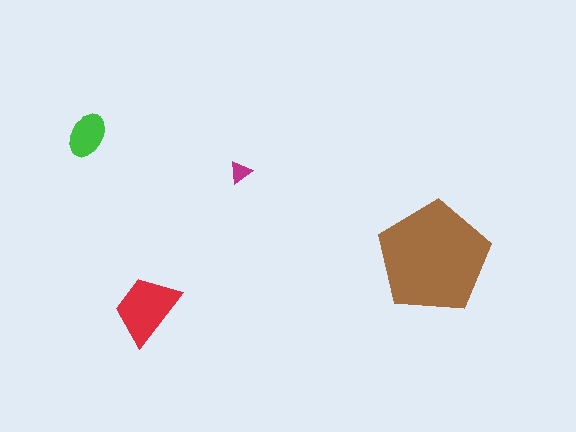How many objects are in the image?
There are 4 objects in the image.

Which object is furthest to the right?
The brown pentagon is rightmost.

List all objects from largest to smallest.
The brown pentagon, the red trapezoid, the green ellipse, the magenta triangle.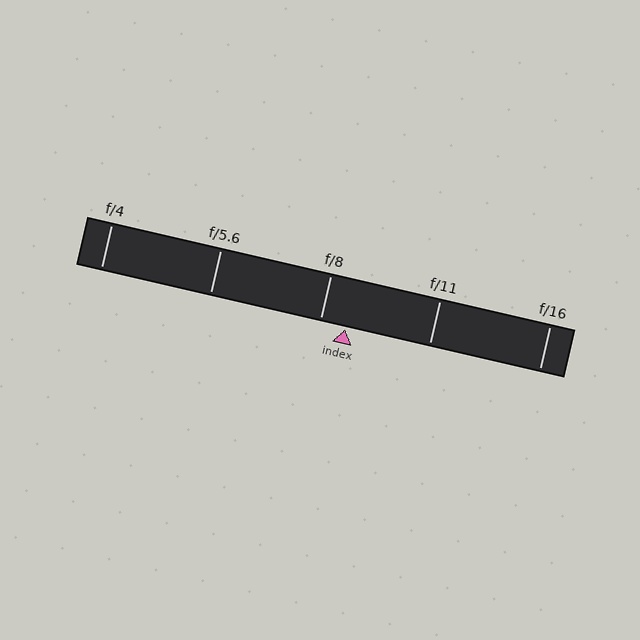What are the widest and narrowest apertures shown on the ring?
The widest aperture shown is f/4 and the narrowest is f/16.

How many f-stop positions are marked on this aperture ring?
There are 5 f-stop positions marked.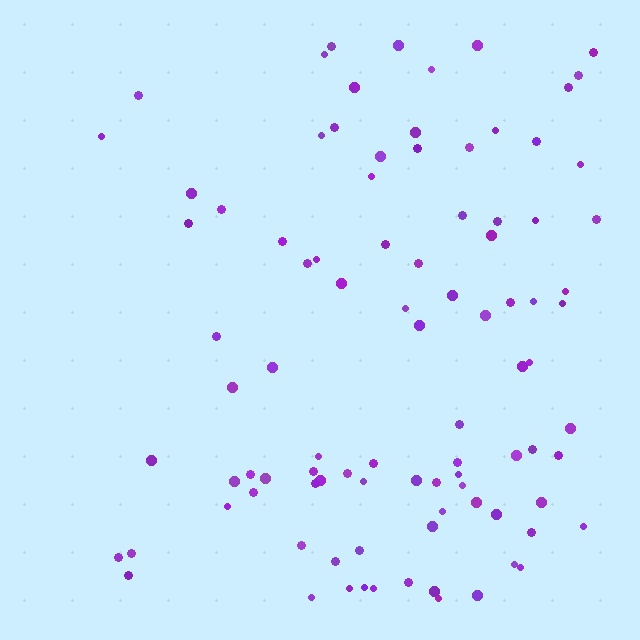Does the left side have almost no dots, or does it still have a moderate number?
Still a moderate number, just noticeably fewer than the right.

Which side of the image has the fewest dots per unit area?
The left.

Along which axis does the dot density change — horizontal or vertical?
Horizontal.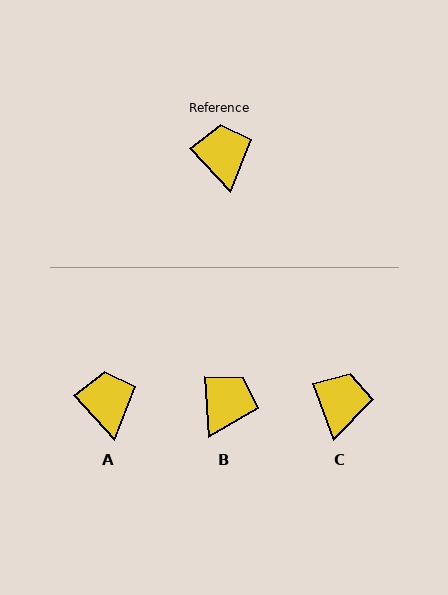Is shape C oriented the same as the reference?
No, it is off by about 23 degrees.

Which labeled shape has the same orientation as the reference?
A.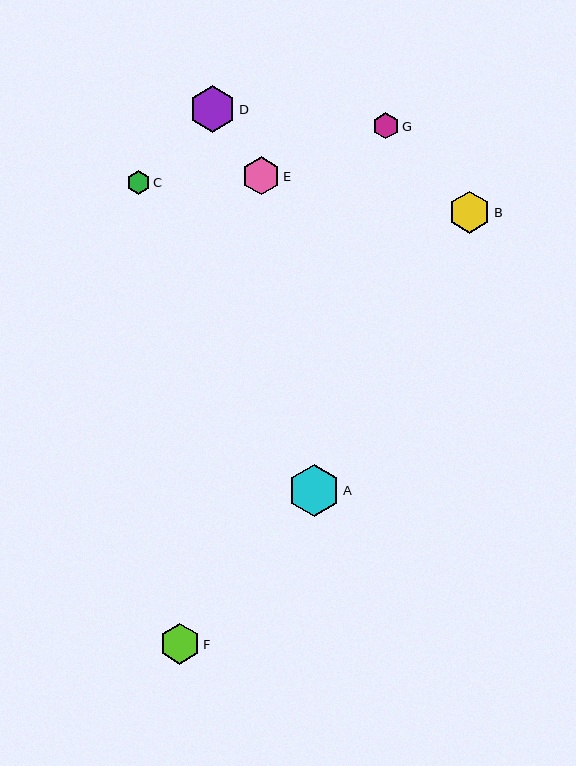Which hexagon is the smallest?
Hexagon C is the smallest with a size of approximately 23 pixels.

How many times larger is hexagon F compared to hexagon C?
Hexagon F is approximately 1.7 times the size of hexagon C.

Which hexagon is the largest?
Hexagon A is the largest with a size of approximately 52 pixels.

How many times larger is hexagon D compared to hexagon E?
Hexagon D is approximately 1.2 times the size of hexagon E.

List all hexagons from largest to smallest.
From largest to smallest: A, D, B, F, E, G, C.